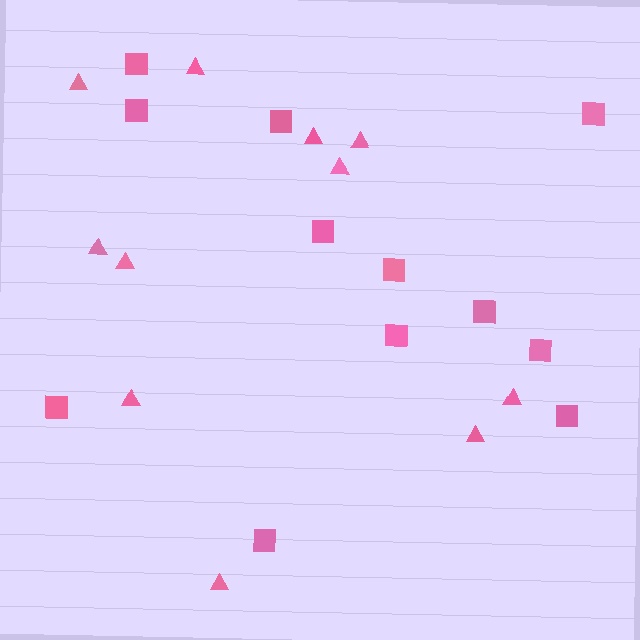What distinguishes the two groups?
There are 2 groups: one group of squares (12) and one group of triangles (11).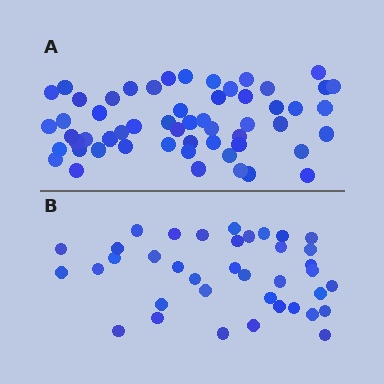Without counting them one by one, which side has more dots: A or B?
Region A (the top region) has more dots.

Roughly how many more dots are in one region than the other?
Region A has approximately 20 more dots than region B.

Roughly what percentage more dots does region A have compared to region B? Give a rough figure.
About 45% more.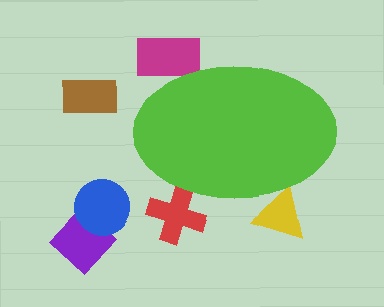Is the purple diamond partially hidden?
No, the purple diamond is fully visible.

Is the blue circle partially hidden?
No, the blue circle is fully visible.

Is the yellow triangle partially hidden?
Yes, the yellow triangle is partially hidden behind the lime ellipse.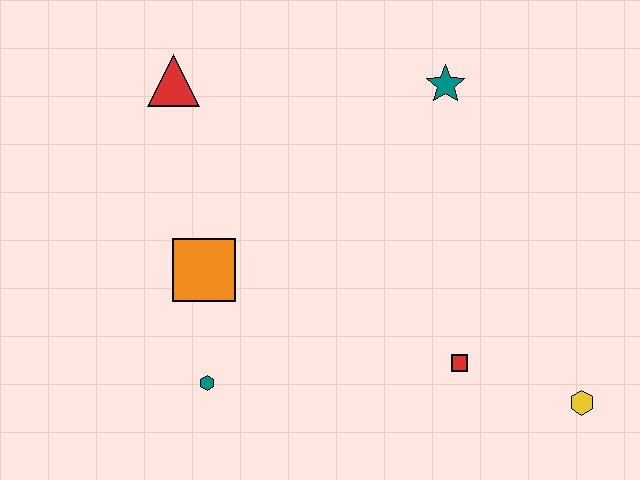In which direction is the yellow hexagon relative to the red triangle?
The yellow hexagon is to the right of the red triangle.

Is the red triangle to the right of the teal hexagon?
No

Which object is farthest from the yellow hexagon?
The red triangle is farthest from the yellow hexagon.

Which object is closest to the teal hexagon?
The orange square is closest to the teal hexagon.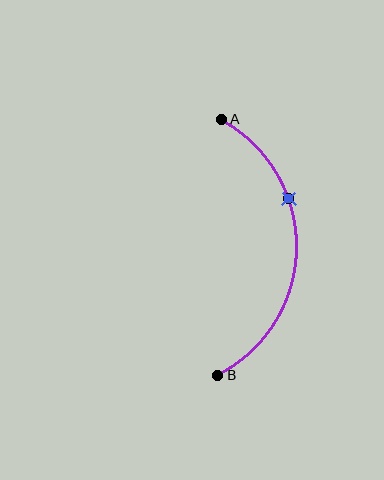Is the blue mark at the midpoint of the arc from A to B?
No. The blue mark lies on the arc but is closer to endpoint A. The arc midpoint would be at the point on the curve equidistant along the arc from both A and B.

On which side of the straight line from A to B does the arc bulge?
The arc bulges to the right of the straight line connecting A and B.